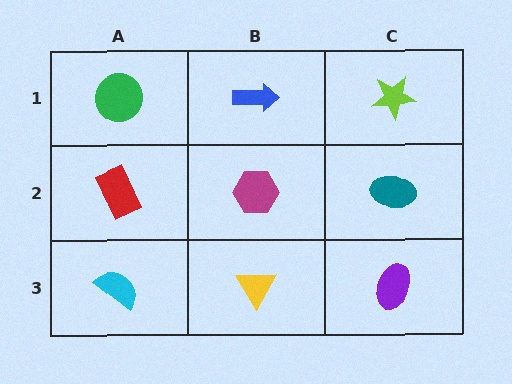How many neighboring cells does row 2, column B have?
4.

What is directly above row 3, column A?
A red rectangle.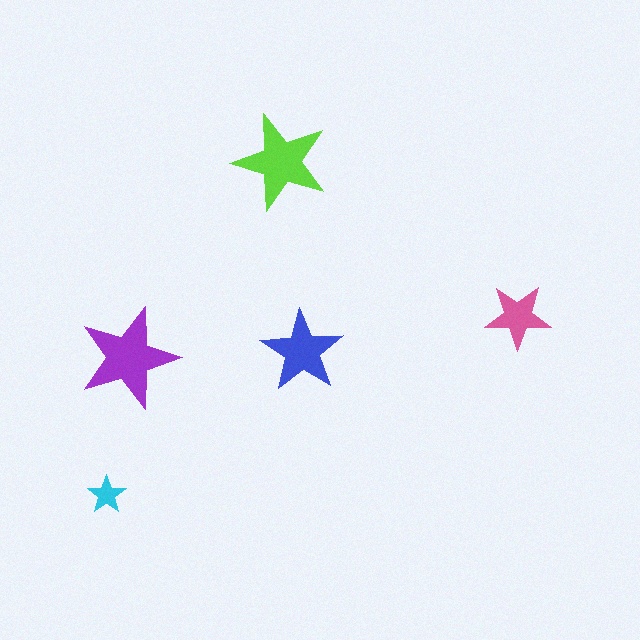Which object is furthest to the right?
The pink star is rightmost.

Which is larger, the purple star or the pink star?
The purple one.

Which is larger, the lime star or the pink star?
The lime one.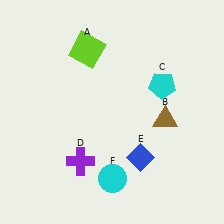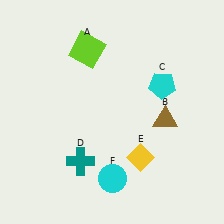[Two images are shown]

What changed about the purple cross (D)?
In Image 1, D is purple. In Image 2, it changed to teal.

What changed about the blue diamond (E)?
In Image 1, E is blue. In Image 2, it changed to yellow.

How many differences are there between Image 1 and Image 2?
There are 2 differences between the two images.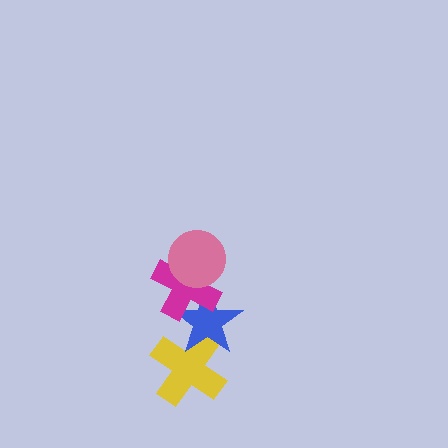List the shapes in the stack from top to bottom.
From top to bottom: the pink circle, the magenta cross, the blue star, the yellow cross.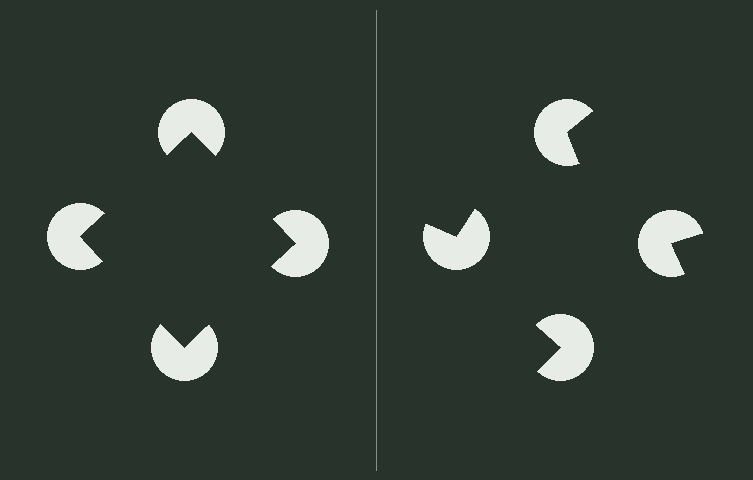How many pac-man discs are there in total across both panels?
8 — 4 on each side.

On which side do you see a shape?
An illusory square appears on the left side. On the right side the wedge cuts are rotated, so no coherent shape forms.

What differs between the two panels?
The pac-man discs are positioned identically on both sides; only the wedge orientations differ. On the left they align to a square; on the right they are misaligned.